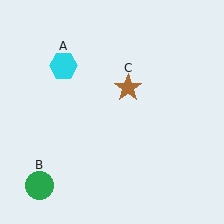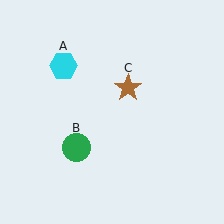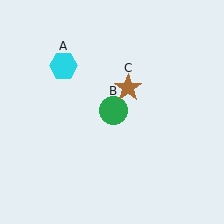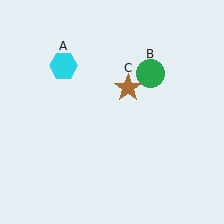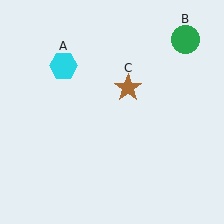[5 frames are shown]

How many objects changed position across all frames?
1 object changed position: green circle (object B).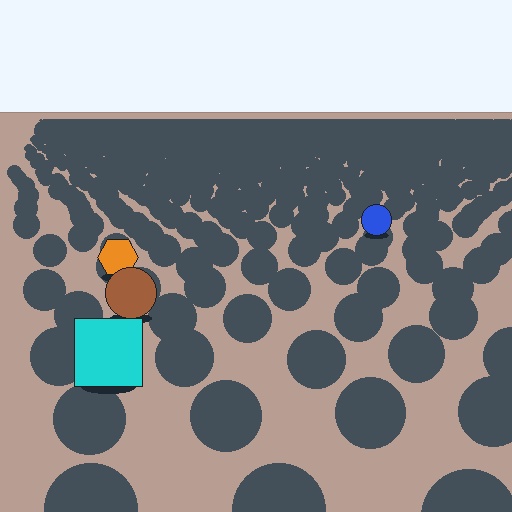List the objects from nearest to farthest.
From nearest to farthest: the cyan square, the brown circle, the orange hexagon, the blue circle.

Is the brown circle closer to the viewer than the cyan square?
No. The cyan square is closer — you can tell from the texture gradient: the ground texture is coarser near it.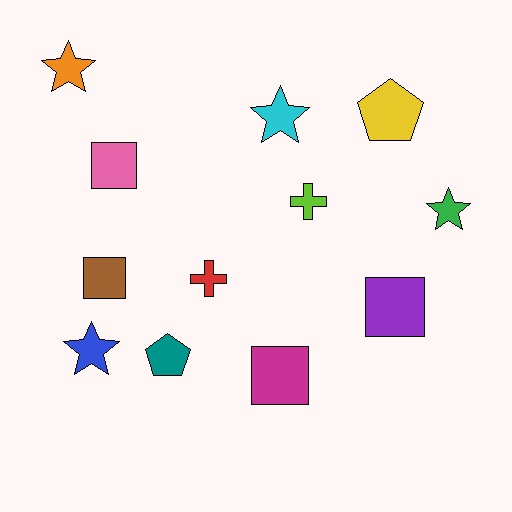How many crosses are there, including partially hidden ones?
There are 2 crosses.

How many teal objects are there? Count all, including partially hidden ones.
There is 1 teal object.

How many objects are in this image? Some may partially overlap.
There are 12 objects.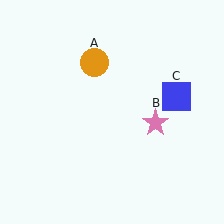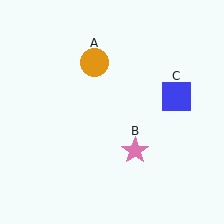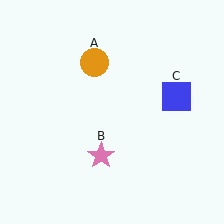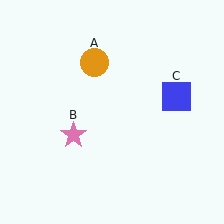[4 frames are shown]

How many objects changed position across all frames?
1 object changed position: pink star (object B).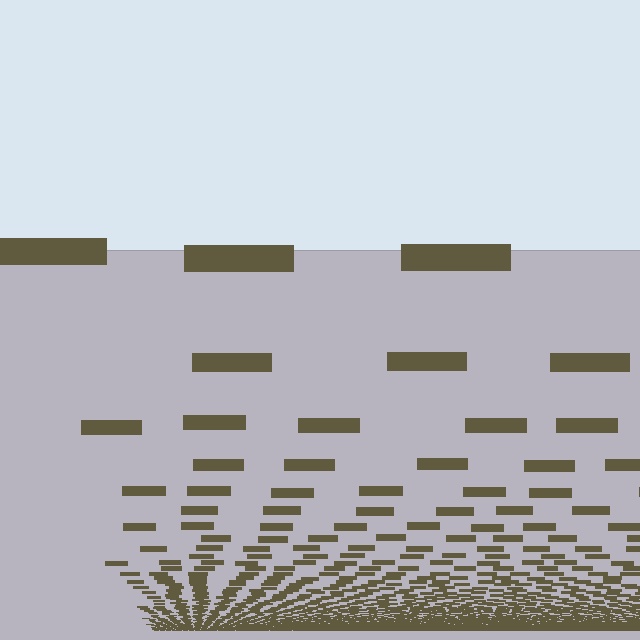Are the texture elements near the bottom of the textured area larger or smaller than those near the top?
Smaller. The gradient is inverted — elements near the bottom are smaller and denser.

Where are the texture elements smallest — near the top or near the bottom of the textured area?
Near the bottom.